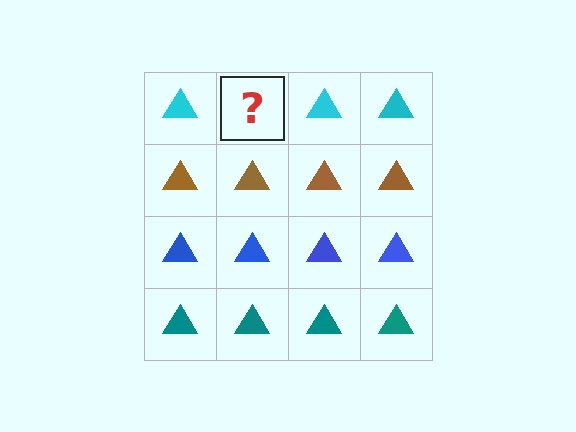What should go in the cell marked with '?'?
The missing cell should contain a cyan triangle.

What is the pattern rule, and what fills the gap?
The rule is that each row has a consistent color. The gap should be filled with a cyan triangle.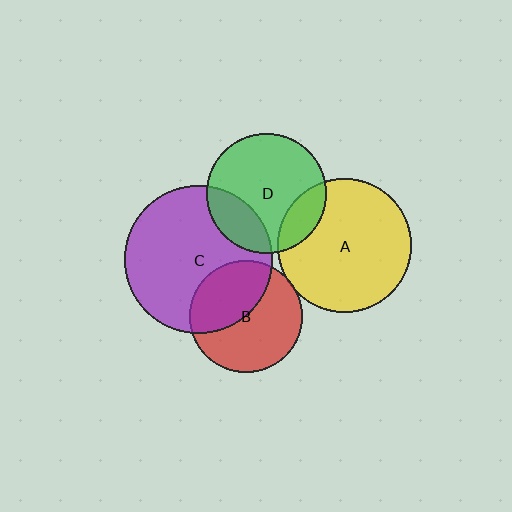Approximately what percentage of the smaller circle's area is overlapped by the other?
Approximately 40%.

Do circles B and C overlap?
Yes.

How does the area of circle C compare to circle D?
Approximately 1.5 times.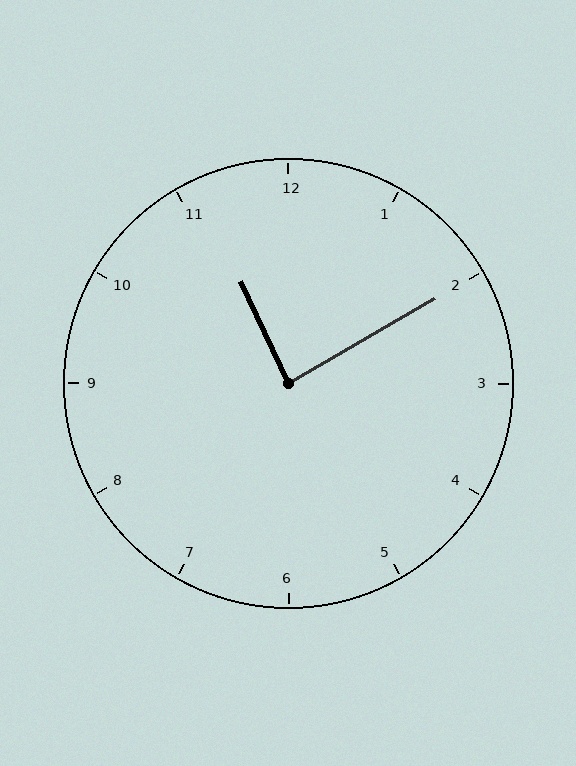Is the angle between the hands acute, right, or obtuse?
It is right.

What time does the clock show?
11:10.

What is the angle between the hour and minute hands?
Approximately 85 degrees.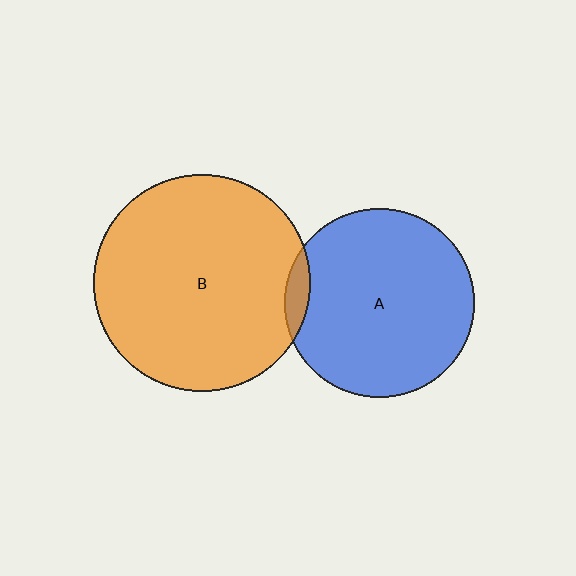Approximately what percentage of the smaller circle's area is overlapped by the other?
Approximately 5%.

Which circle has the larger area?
Circle B (orange).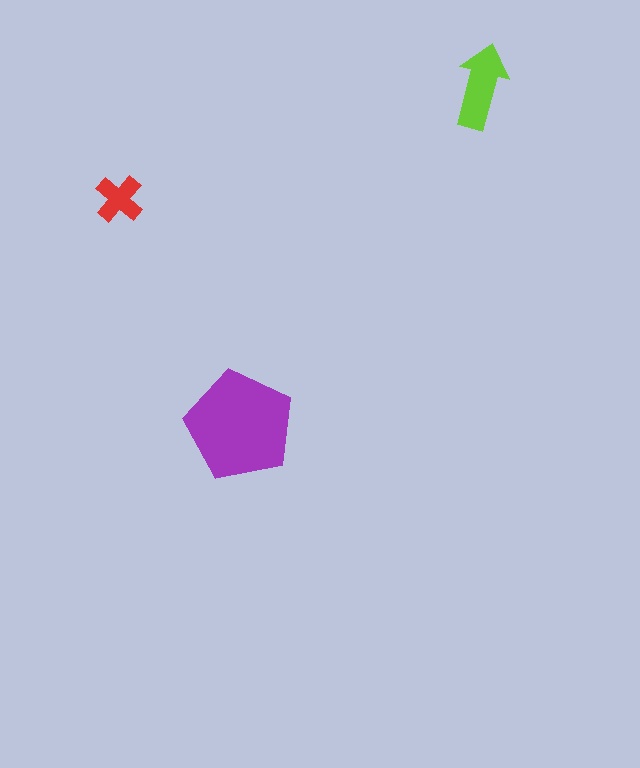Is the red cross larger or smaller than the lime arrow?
Smaller.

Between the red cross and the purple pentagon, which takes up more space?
The purple pentagon.